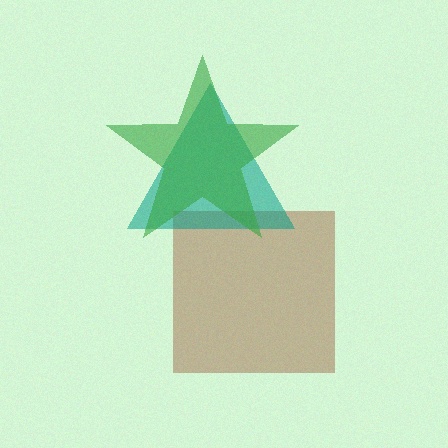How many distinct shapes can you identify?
There are 3 distinct shapes: a brown square, a teal triangle, a green star.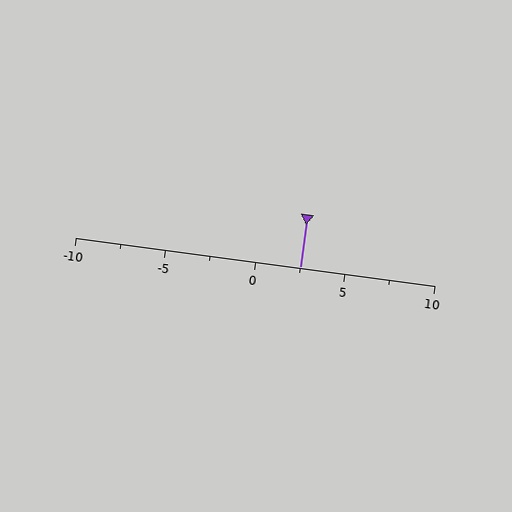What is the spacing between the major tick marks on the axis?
The major ticks are spaced 5 apart.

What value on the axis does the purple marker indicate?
The marker indicates approximately 2.5.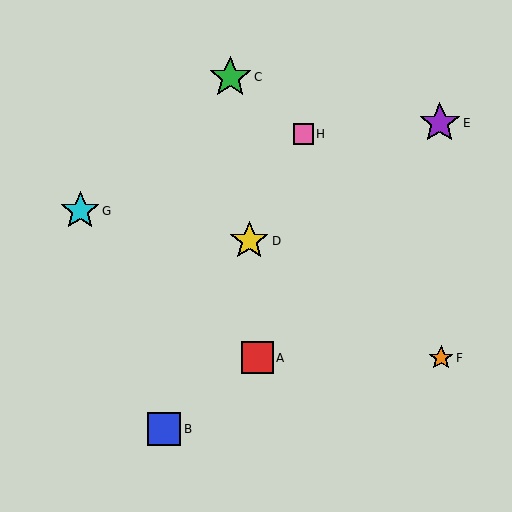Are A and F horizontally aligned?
Yes, both are at y≈358.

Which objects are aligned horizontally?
Objects A, F are aligned horizontally.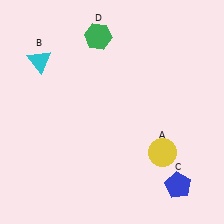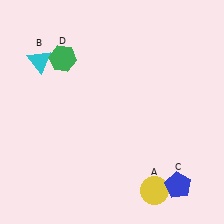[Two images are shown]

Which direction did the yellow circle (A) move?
The yellow circle (A) moved down.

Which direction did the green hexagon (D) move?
The green hexagon (D) moved left.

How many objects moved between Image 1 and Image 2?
2 objects moved between the two images.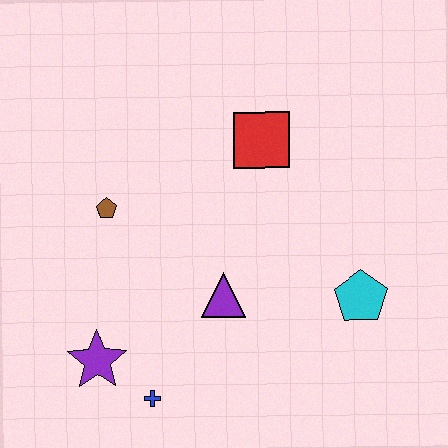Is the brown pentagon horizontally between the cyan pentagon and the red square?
No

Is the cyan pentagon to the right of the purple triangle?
Yes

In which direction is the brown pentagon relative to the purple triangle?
The brown pentagon is to the left of the purple triangle.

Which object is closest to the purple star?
The blue cross is closest to the purple star.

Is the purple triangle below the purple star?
No